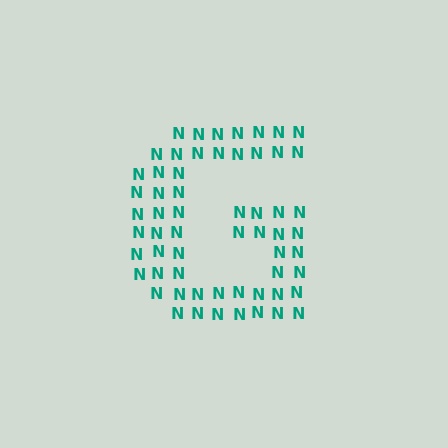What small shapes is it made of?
It is made of small letter N's.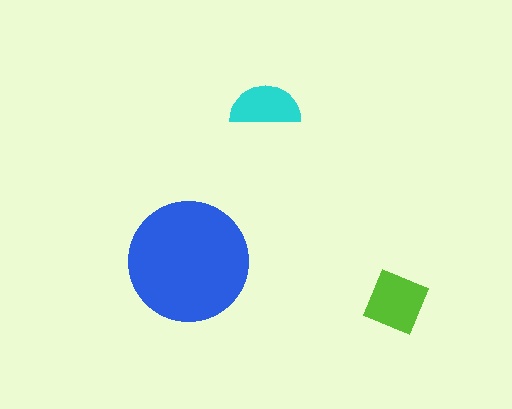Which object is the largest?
The blue circle.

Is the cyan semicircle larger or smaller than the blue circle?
Smaller.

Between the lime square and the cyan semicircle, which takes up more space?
The lime square.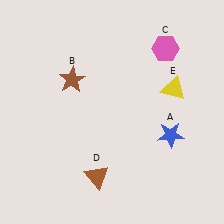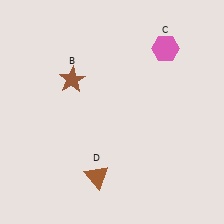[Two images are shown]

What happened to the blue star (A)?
The blue star (A) was removed in Image 2. It was in the bottom-right area of Image 1.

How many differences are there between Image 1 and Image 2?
There are 2 differences between the two images.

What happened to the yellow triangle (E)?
The yellow triangle (E) was removed in Image 2. It was in the top-right area of Image 1.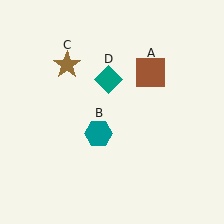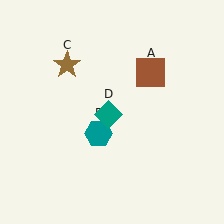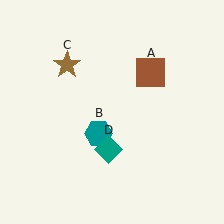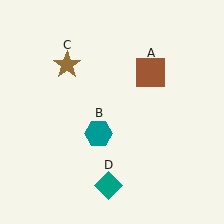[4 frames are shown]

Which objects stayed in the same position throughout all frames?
Brown square (object A) and teal hexagon (object B) and brown star (object C) remained stationary.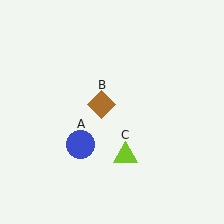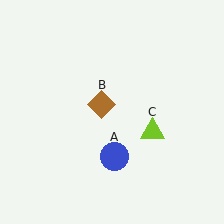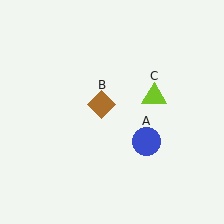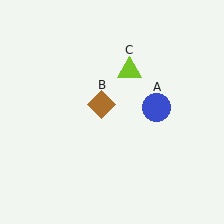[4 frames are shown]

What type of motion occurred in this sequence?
The blue circle (object A), lime triangle (object C) rotated counterclockwise around the center of the scene.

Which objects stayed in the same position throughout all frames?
Brown diamond (object B) remained stationary.